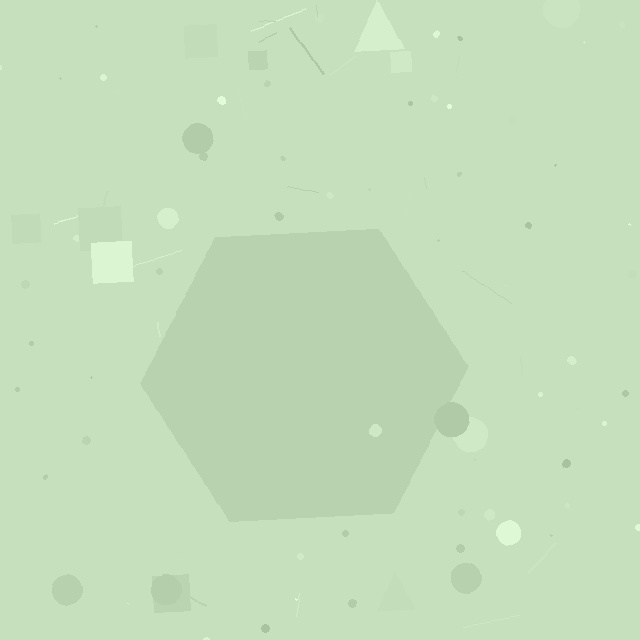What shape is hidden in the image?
A hexagon is hidden in the image.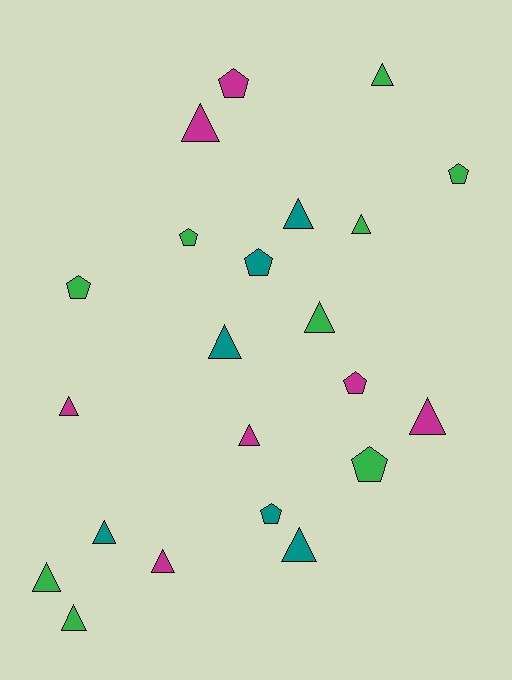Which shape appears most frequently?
Triangle, with 14 objects.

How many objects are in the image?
There are 22 objects.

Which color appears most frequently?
Green, with 9 objects.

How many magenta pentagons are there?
There are 2 magenta pentagons.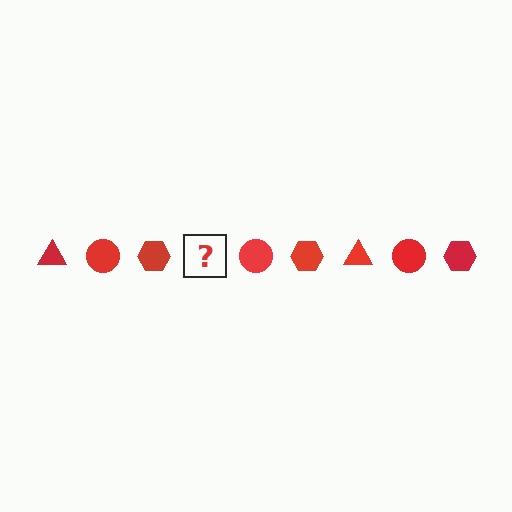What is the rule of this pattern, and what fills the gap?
The rule is that the pattern cycles through triangle, circle, hexagon shapes in red. The gap should be filled with a red triangle.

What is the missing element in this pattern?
The missing element is a red triangle.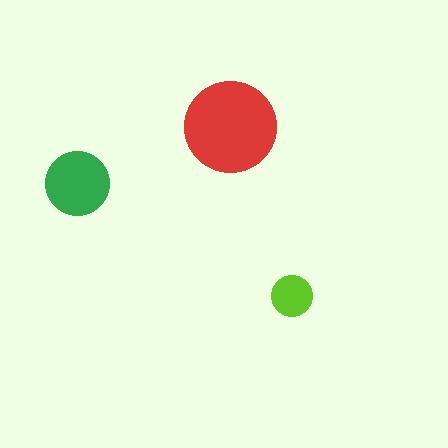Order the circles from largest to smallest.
the red one, the green one, the lime one.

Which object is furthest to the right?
The lime circle is rightmost.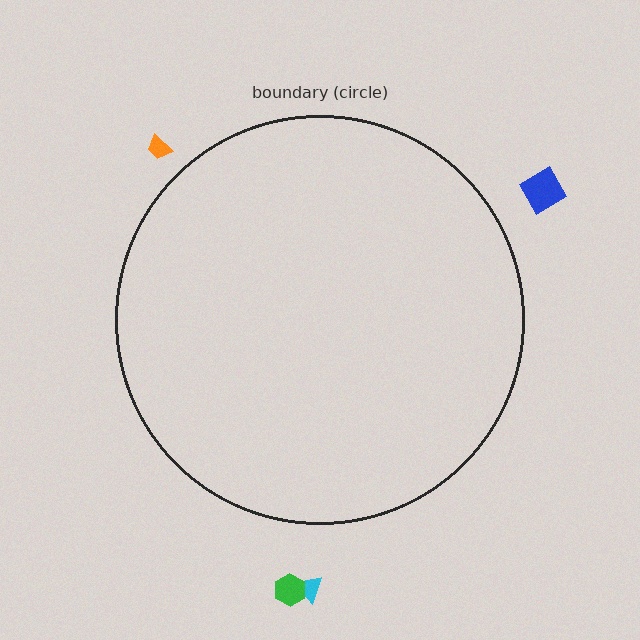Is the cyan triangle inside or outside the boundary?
Outside.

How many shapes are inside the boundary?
0 inside, 4 outside.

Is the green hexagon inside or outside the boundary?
Outside.